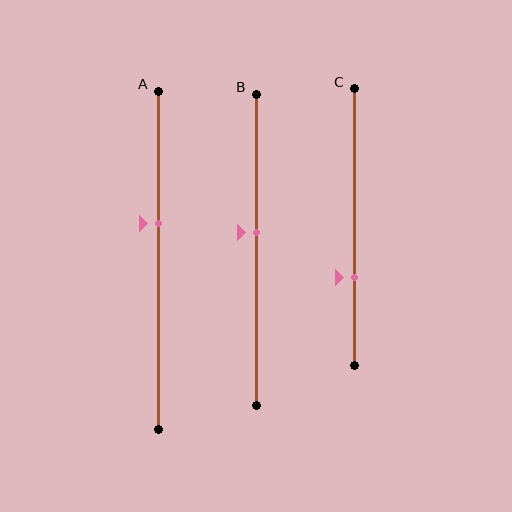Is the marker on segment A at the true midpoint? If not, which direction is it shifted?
No, the marker on segment A is shifted upward by about 11% of the segment length.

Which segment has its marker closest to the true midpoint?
Segment B has its marker closest to the true midpoint.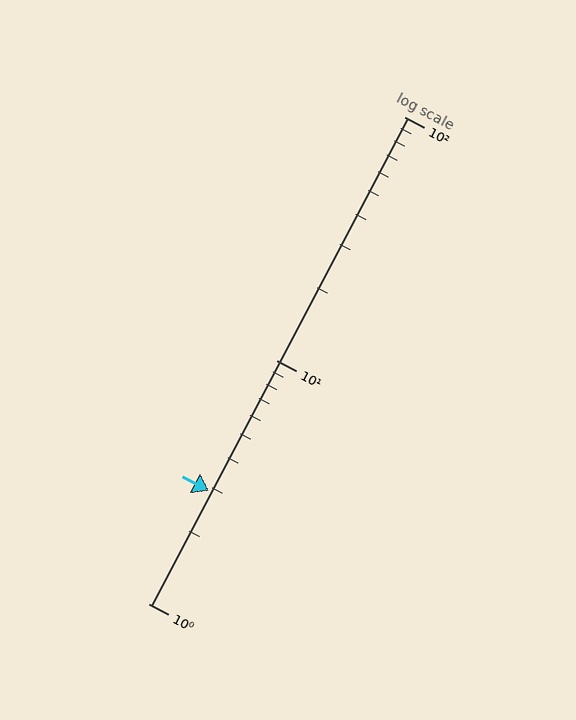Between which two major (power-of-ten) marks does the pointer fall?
The pointer is between 1 and 10.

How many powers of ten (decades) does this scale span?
The scale spans 2 decades, from 1 to 100.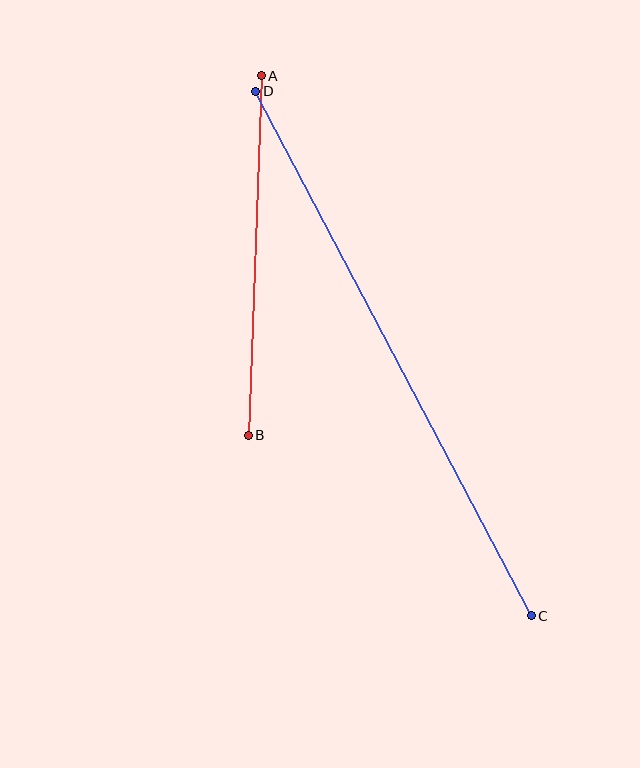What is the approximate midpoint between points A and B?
The midpoint is at approximately (255, 256) pixels.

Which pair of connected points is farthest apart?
Points C and D are farthest apart.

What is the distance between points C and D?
The distance is approximately 592 pixels.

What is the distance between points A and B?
The distance is approximately 360 pixels.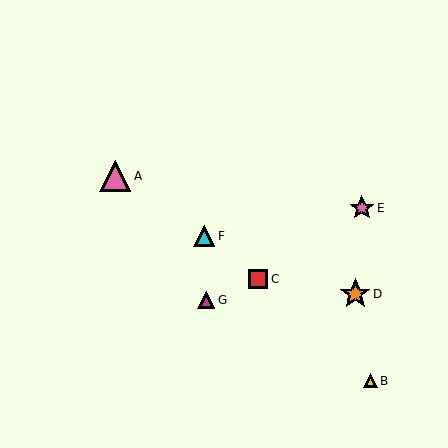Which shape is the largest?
The pink triangle (labeled A) is the largest.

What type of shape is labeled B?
Shape B is a yellow triangle.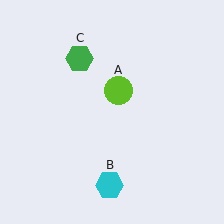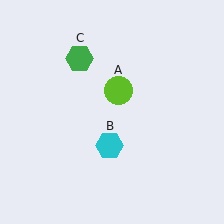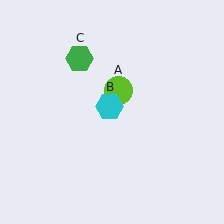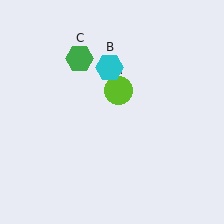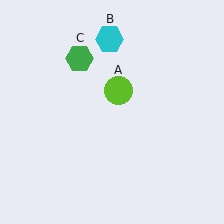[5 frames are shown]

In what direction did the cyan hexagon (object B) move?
The cyan hexagon (object B) moved up.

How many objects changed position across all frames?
1 object changed position: cyan hexagon (object B).